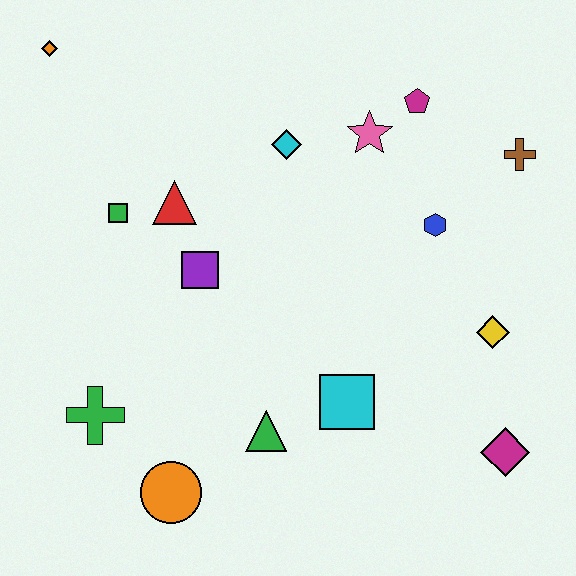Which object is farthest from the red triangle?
The magenta diamond is farthest from the red triangle.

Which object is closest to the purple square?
The red triangle is closest to the purple square.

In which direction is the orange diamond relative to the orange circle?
The orange diamond is above the orange circle.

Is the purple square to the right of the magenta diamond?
No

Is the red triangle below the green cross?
No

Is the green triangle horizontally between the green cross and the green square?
No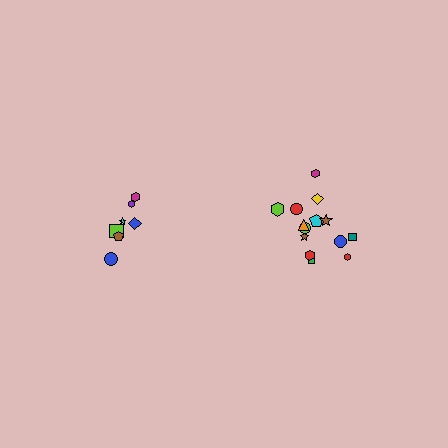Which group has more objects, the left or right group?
The right group.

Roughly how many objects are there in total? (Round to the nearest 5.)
Roughly 20 objects in total.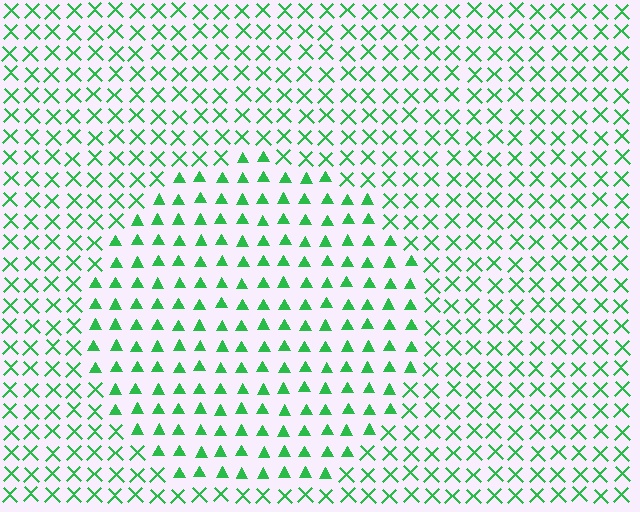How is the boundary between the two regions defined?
The boundary is defined by a change in element shape: triangles inside vs. X marks outside. All elements share the same color and spacing.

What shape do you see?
I see a circle.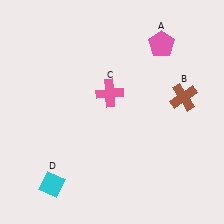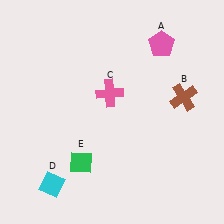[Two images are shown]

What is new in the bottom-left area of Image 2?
A green diamond (E) was added in the bottom-left area of Image 2.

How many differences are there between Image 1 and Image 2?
There is 1 difference between the two images.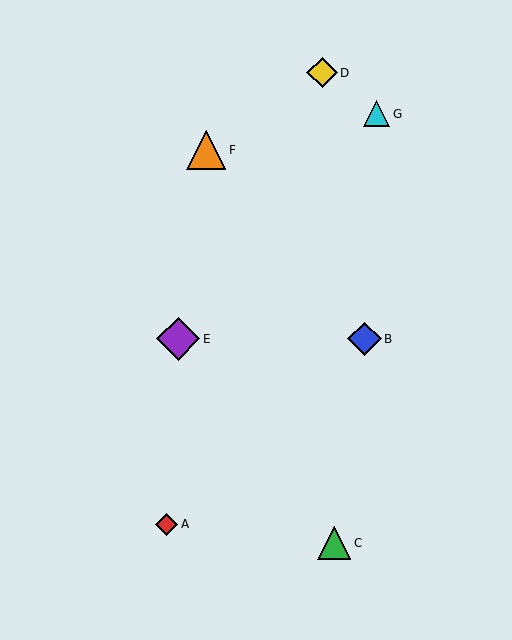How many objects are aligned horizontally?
2 objects (B, E) are aligned horizontally.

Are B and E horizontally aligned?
Yes, both are at y≈339.